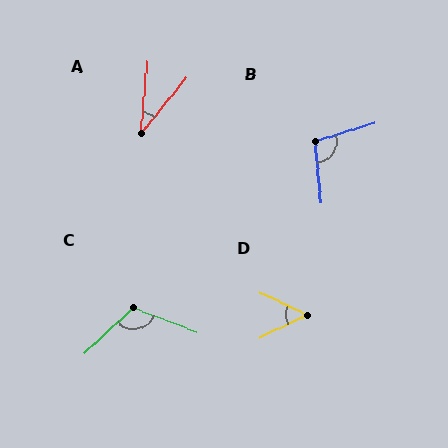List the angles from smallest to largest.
A (34°), D (51°), B (101°), C (117°).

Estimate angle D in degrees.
Approximately 51 degrees.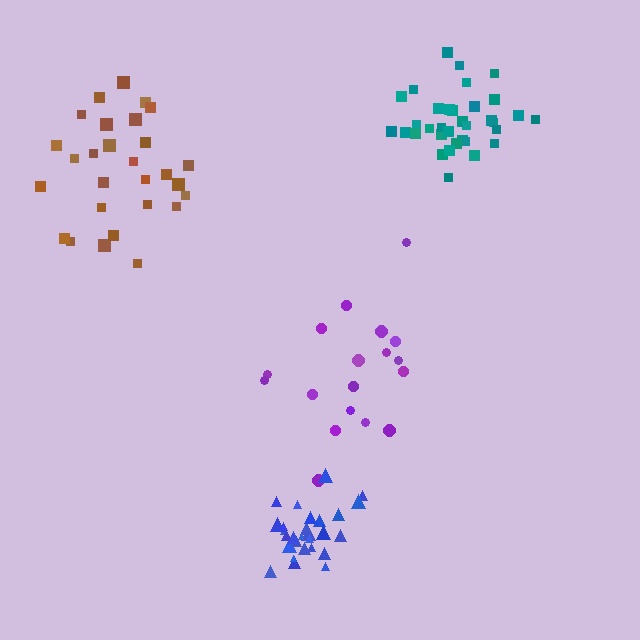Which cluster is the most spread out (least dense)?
Purple.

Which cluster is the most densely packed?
Blue.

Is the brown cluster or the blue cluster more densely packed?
Blue.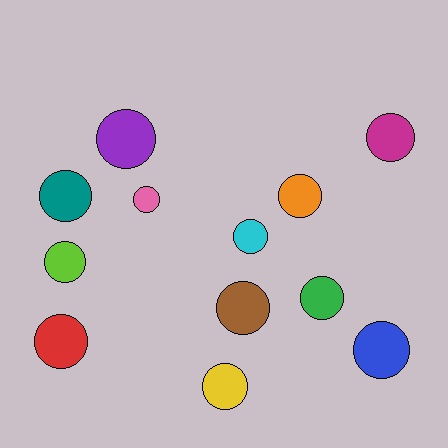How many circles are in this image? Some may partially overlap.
There are 12 circles.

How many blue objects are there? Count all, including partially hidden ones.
There is 1 blue object.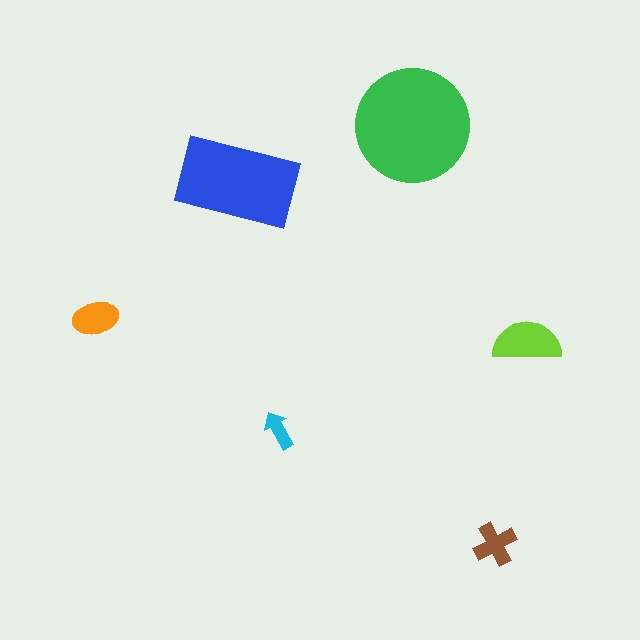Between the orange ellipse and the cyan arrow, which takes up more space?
The orange ellipse.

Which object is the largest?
The green circle.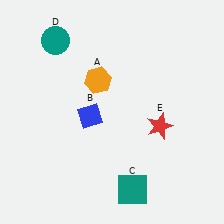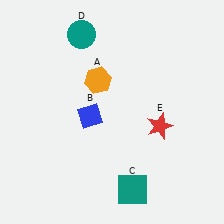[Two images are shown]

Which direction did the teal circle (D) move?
The teal circle (D) moved right.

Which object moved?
The teal circle (D) moved right.